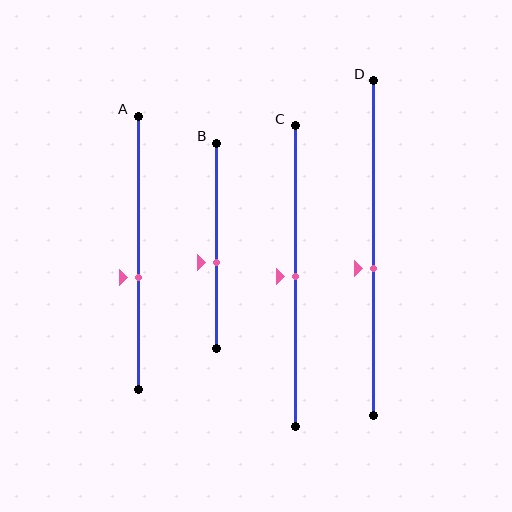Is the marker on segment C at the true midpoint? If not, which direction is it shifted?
Yes, the marker on segment C is at the true midpoint.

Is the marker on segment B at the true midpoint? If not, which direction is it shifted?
No, the marker on segment B is shifted downward by about 8% of the segment length.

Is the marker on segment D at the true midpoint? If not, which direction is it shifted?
No, the marker on segment D is shifted downward by about 6% of the segment length.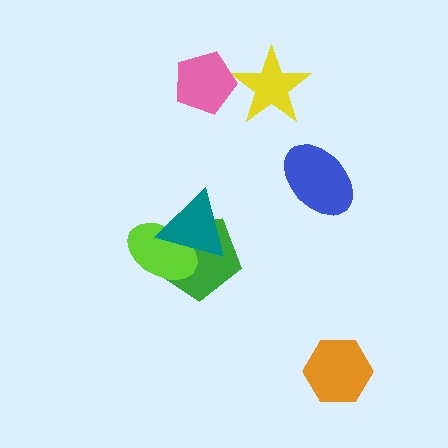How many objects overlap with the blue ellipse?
0 objects overlap with the blue ellipse.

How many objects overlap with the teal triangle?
2 objects overlap with the teal triangle.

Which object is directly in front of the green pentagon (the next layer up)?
The lime ellipse is directly in front of the green pentagon.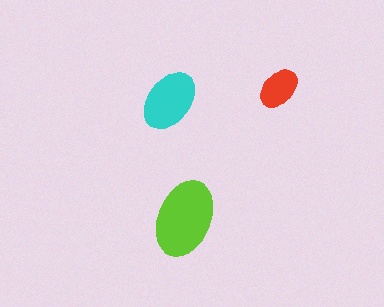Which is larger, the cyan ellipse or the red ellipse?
The cyan one.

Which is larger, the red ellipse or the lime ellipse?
The lime one.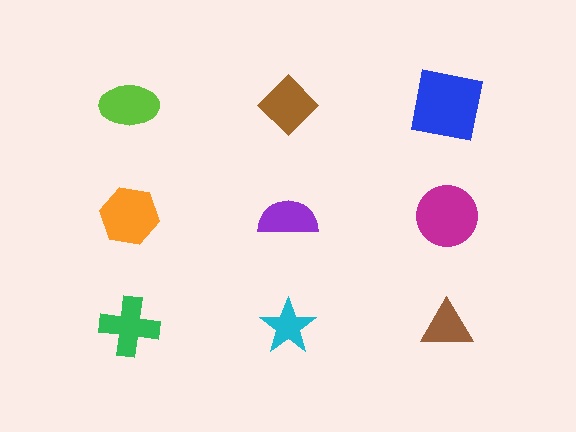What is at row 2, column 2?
A purple semicircle.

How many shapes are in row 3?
3 shapes.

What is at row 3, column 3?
A brown triangle.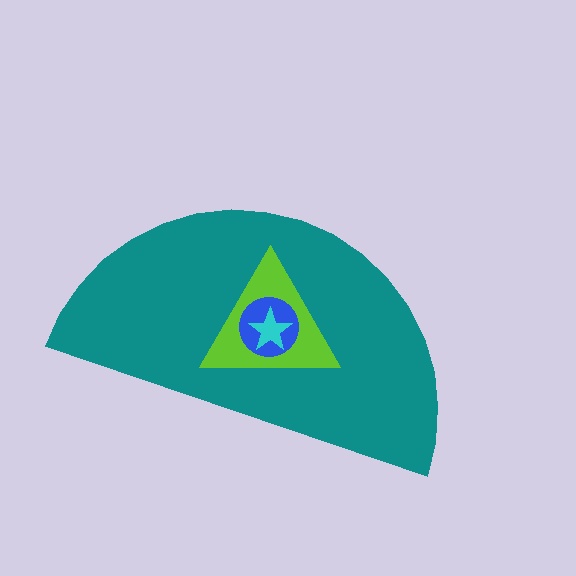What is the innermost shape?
The cyan star.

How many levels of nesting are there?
4.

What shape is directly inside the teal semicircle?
The lime triangle.